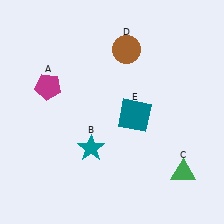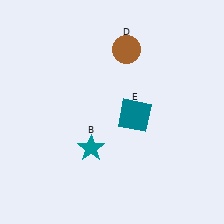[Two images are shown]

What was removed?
The green triangle (C), the magenta pentagon (A) were removed in Image 2.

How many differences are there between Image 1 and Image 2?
There are 2 differences between the two images.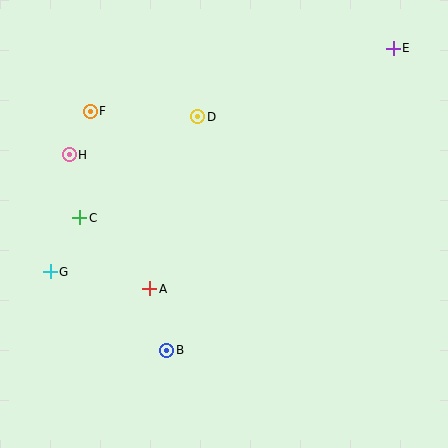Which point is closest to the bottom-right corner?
Point B is closest to the bottom-right corner.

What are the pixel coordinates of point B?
Point B is at (167, 350).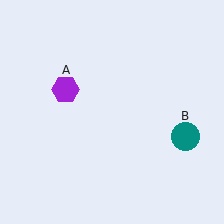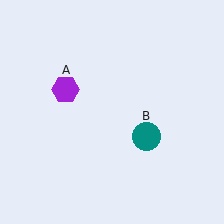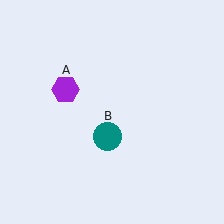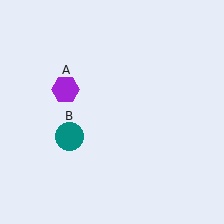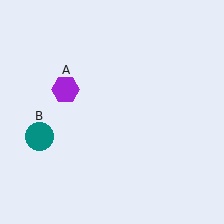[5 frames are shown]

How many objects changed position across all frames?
1 object changed position: teal circle (object B).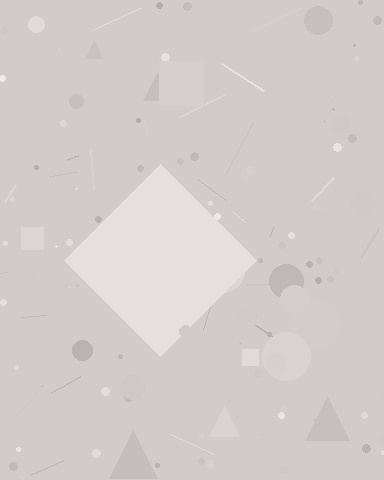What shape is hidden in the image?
A diamond is hidden in the image.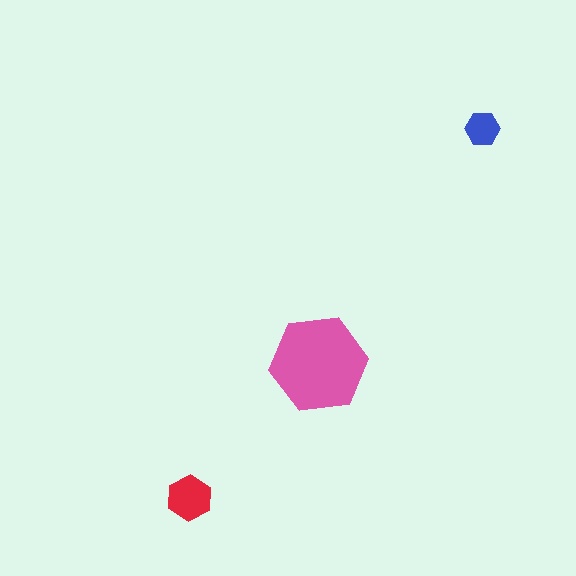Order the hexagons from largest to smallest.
the pink one, the red one, the blue one.